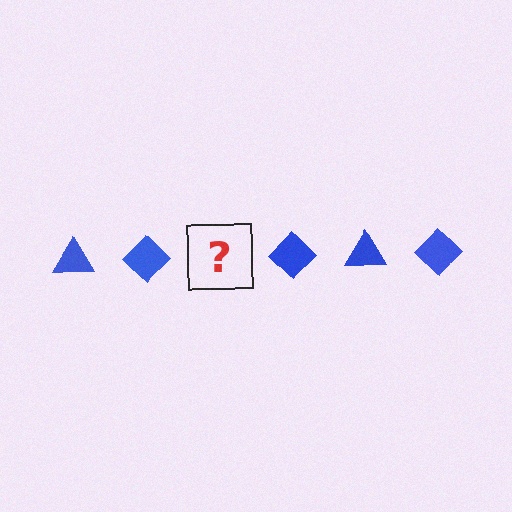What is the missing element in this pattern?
The missing element is a blue triangle.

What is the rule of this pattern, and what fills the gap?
The rule is that the pattern cycles through triangle, diamond shapes in blue. The gap should be filled with a blue triangle.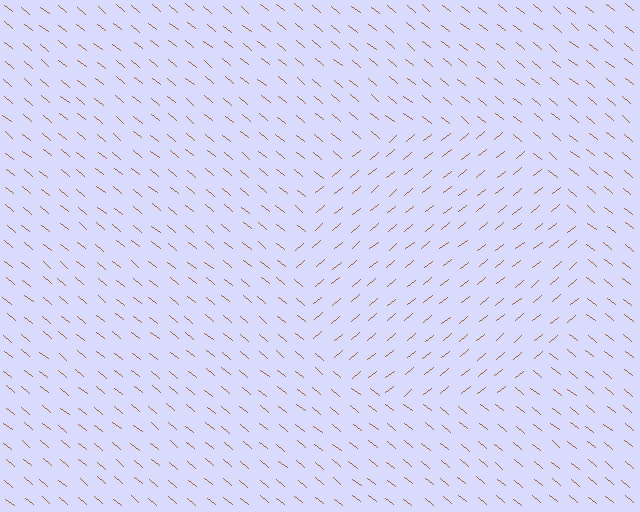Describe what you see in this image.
The image is filled with small brown line segments. A circle region in the image has lines oriented differently from the surrounding lines, creating a visible texture boundary.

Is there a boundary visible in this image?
Yes, there is a texture boundary formed by a change in line orientation.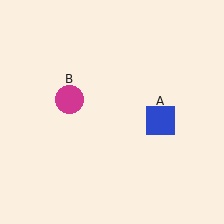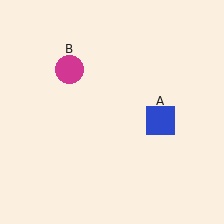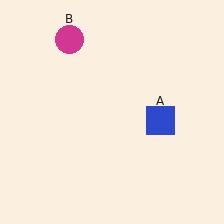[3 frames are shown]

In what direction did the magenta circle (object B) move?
The magenta circle (object B) moved up.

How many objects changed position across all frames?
1 object changed position: magenta circle (object B).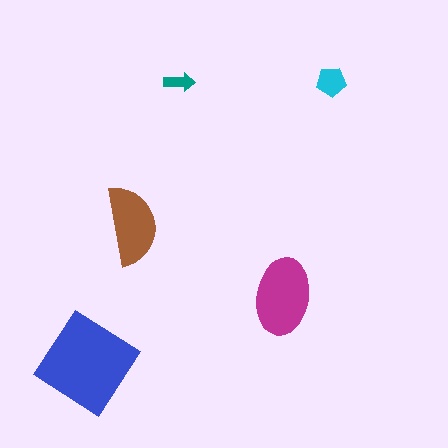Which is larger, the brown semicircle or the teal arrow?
The brown semicircle.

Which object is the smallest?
The teal arrow.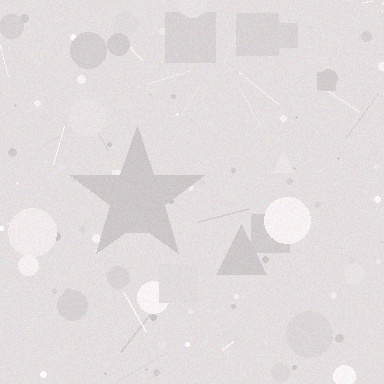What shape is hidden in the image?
A star is hidden in the image.